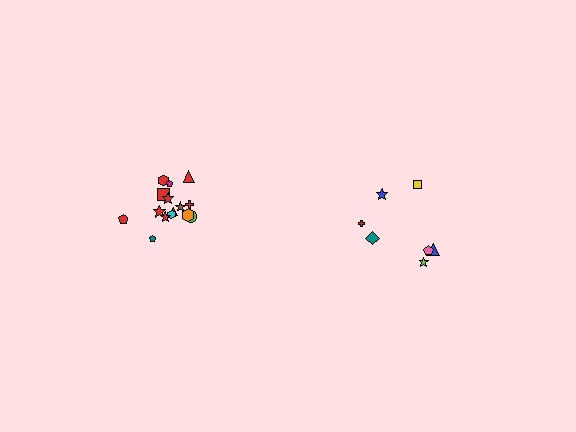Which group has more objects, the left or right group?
The left group.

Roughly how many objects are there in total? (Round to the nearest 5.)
Roughly 20 objects in total.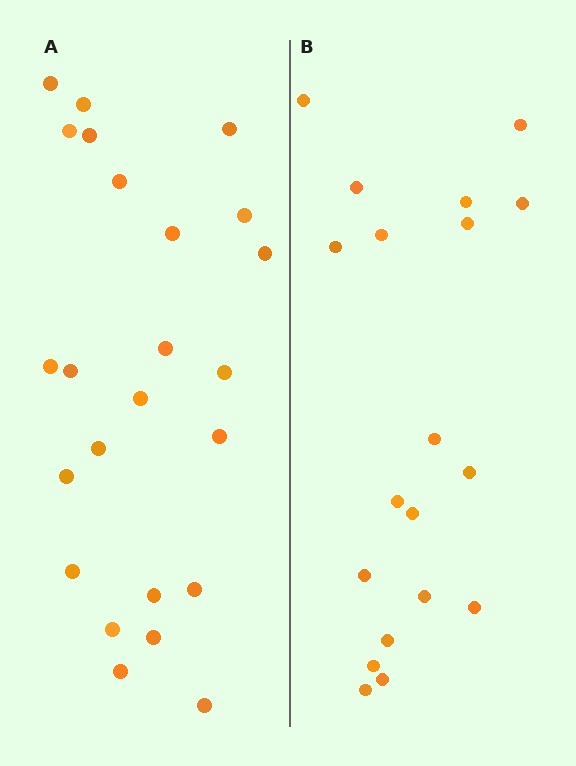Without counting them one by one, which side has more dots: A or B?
Region A (the left region) has more dots.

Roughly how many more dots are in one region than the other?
Region A has about 5 more dots than region B.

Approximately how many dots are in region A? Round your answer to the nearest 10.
About 20 dots. (The exact count is 24, which rounds to 20.)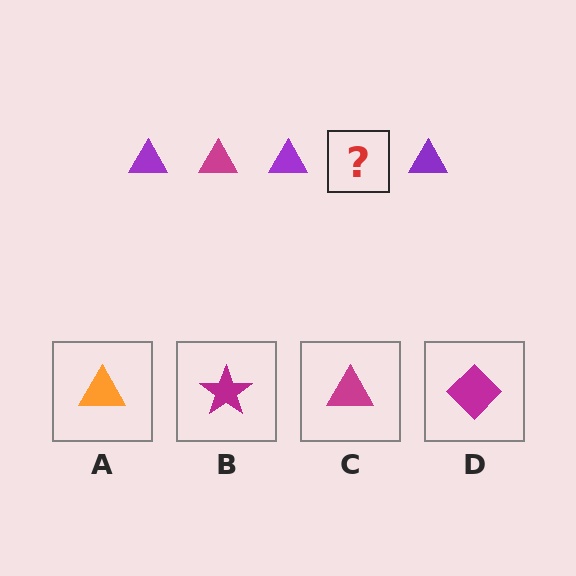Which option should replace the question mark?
Option C.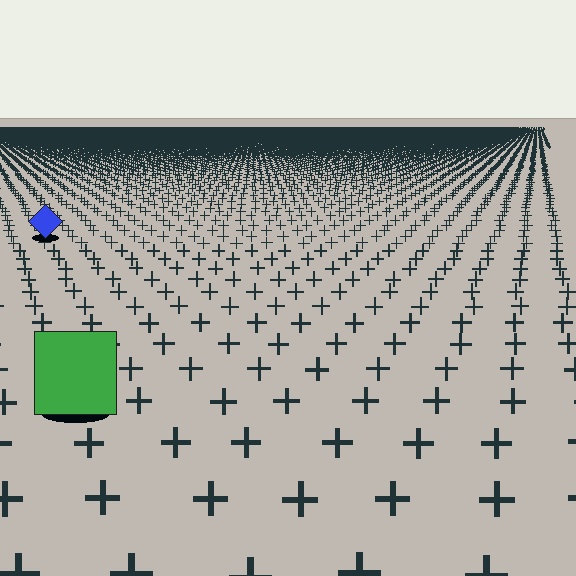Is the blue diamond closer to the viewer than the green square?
No. The green square is closer — you can tell from the texture gradient: the ground texture is coarser near it.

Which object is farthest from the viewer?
The blue diamond is farthest from the viewer. It appears smaller and the ground texture around it is denser.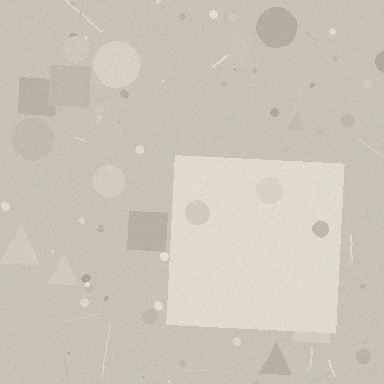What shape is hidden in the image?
A square is hidden in the image.